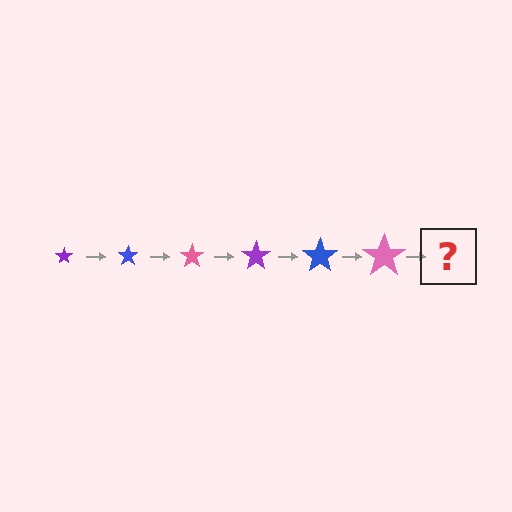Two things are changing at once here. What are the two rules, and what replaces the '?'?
The two rules are that the star grows larger each step and the color cycles through purple, blue, and pink. The '?' should be a purple star, larger than the previous one.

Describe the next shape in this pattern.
It should be a purple star, larger than the previous one.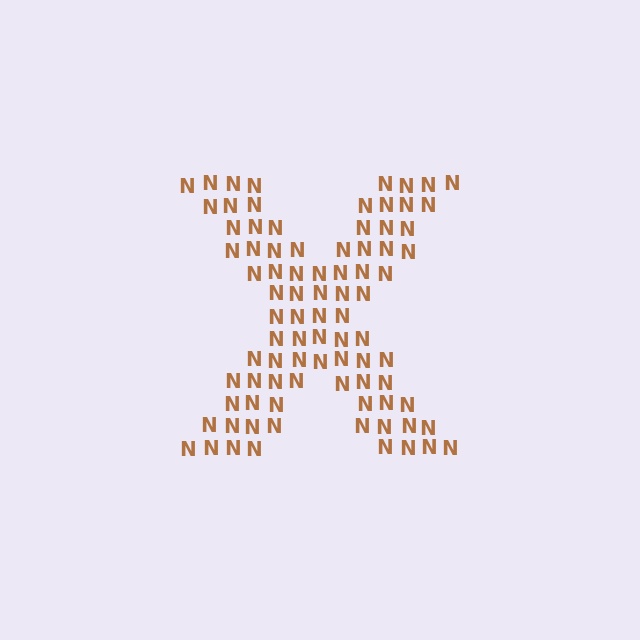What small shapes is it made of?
It is made of small letter N's.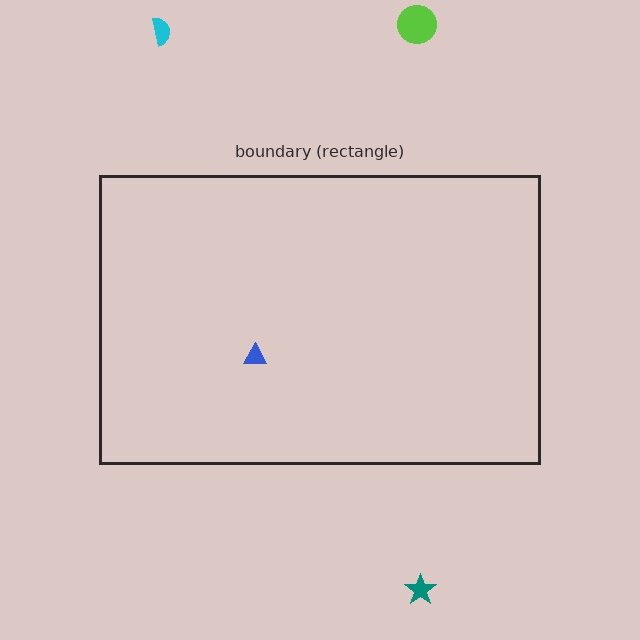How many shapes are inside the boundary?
1 inside, 3 outside.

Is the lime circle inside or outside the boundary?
Outside.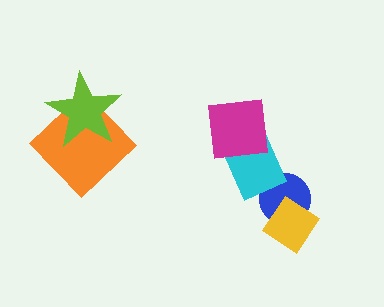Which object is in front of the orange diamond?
The lime star is in front of the orange diamond.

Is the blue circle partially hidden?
Yes, it is partially covered by another shape.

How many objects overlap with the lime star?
1 object overlaps with the lime star.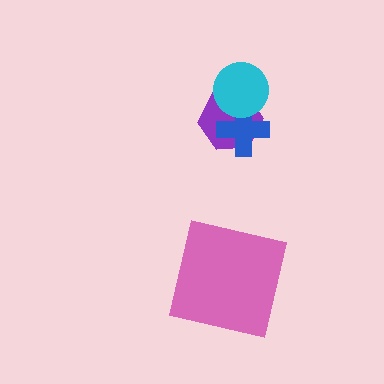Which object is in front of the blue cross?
The cyan circle is in front of the blue cross.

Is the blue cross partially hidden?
Yes, it is partially covered by another shape.